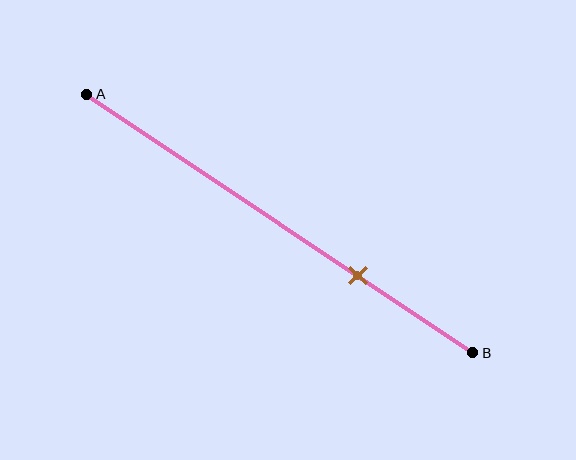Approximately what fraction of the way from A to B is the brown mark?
The brown mark is approximately 70% of the way from A to B.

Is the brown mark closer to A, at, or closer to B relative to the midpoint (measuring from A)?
The brown mark is closer to point B than the midpoint of segment AB.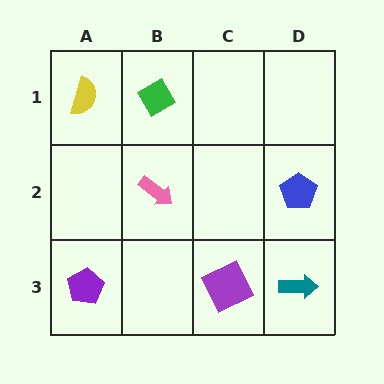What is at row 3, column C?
A purple square.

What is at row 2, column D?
A blue pentagon.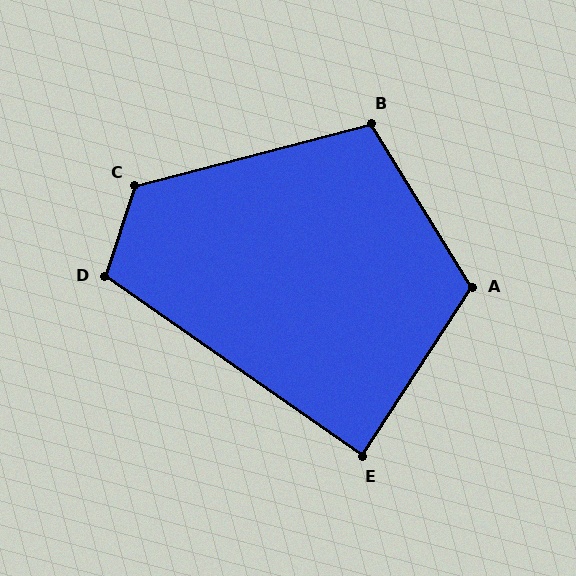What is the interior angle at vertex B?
Approximately 107 degrees (obtuse).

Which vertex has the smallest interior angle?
E, at approximately 88 degrees.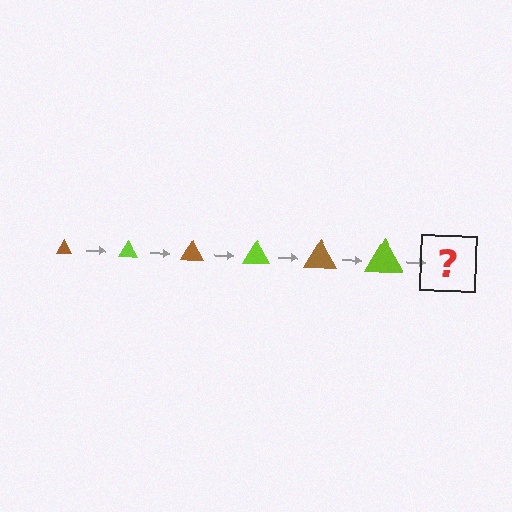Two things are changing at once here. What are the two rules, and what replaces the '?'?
The two rules are that the triangle grows larger each step and the color cycles through brown and lime. The '?' should be a brown triangle, larger than the previous one.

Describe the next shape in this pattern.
It should be a brown triangle, larger than the previous one.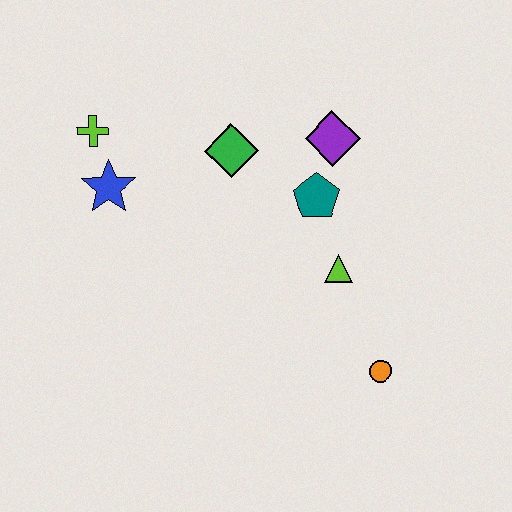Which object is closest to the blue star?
The lime cross is closest to the blue star.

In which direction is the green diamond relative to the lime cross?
The green diamond is to the right of the lime cross.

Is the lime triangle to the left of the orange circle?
Yes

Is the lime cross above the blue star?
Yes